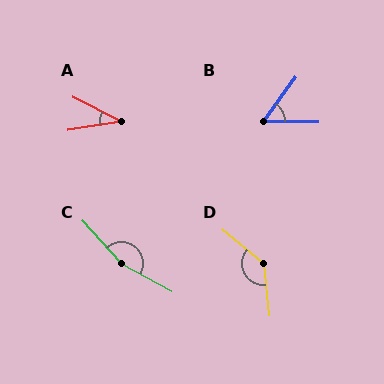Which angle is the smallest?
A, at approximately 35 degrees.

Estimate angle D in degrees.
Approximately 135 degrees.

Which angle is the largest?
C, at approximately 161 degrees.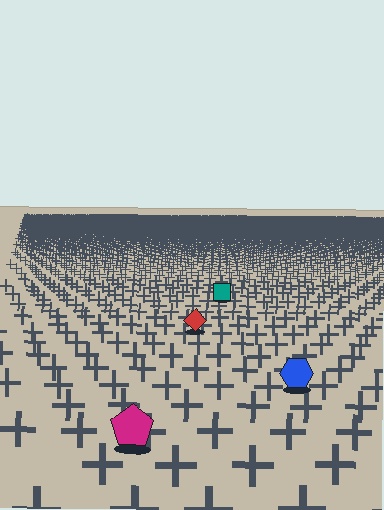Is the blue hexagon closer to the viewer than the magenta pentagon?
No. The magenta pentagon is closer — you can tell from the texture gradient: the ground texture is coarser near it.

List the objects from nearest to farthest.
From nearest to farthest: the magenta pentagon, the blue hexagon, the red diamond, the teal square.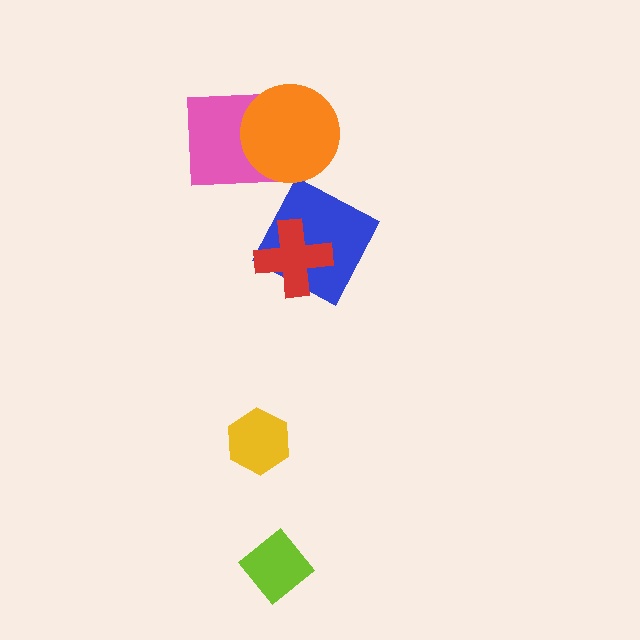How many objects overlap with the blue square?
1 object overlaps with the blue square.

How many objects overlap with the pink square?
1 object overlaps with the pink square.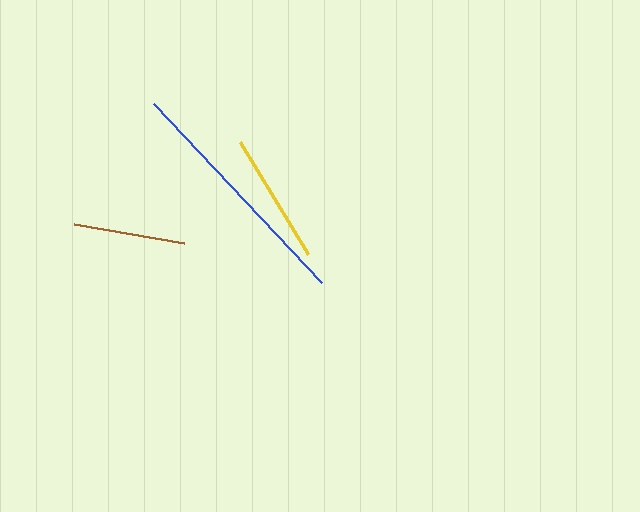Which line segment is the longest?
The blue line is the longest at approximately 246 pixels.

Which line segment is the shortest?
The brown line is the shortest at approximately 111 pixels.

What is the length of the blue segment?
The blue segment is approximately 246 pixels long.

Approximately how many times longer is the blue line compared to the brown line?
The blue line is approximately 2.2 times the length of the brown line.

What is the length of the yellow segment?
The yellow segment is approximately 132 pixels long.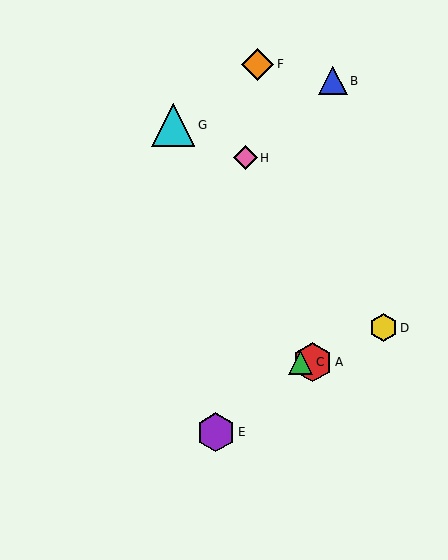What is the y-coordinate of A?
Object A is at y≈362.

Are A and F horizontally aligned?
No, A is at y≈362 and F is at y≈64.